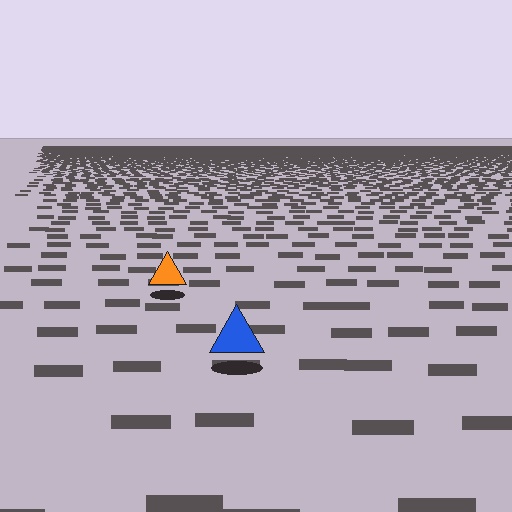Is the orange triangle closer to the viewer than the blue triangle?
No. The blue triangle is closer — you can tell from the texture gradient: the ground texture is coarser near it.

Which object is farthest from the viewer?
The orange triangle is farthest from the viewer. It appears smaller and the ground texture around it is denser.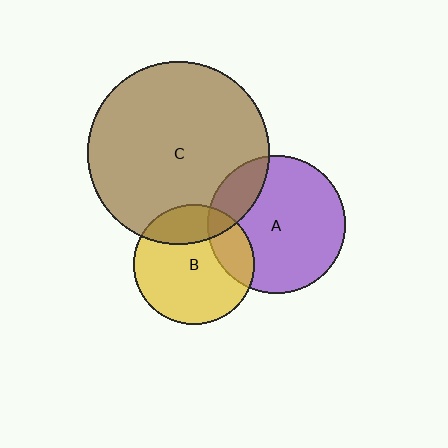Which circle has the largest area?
Circle C (brown).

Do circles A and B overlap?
Yes.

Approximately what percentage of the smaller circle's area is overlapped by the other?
Approximately 20%.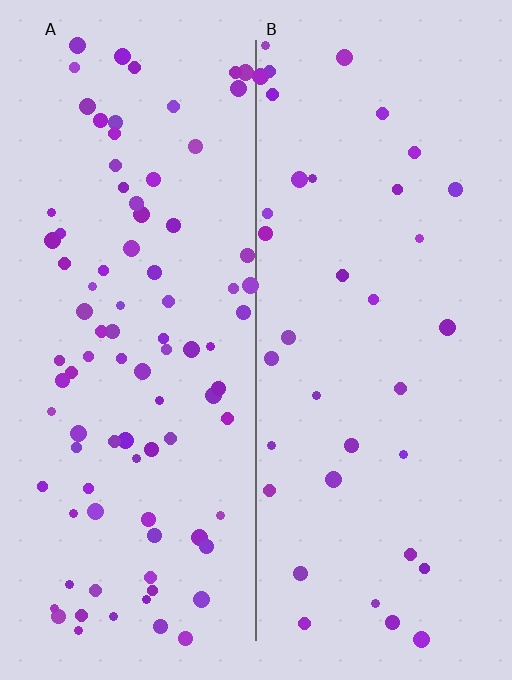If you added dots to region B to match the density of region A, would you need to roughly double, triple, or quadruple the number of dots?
Approximately double.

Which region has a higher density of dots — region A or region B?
A (the left).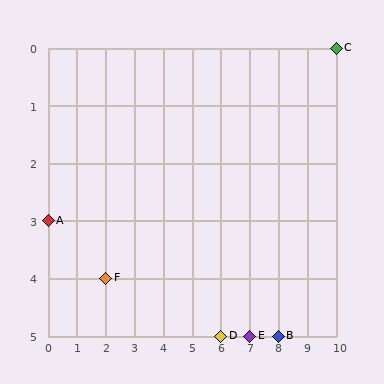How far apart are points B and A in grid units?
Points B and A are 8 columns and 2 rows apart (about 8.2 grid units diagonally).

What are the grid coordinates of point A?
Point A is at grid coordinates (0, 3).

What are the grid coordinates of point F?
Point F is at grid coordinates (2, 4).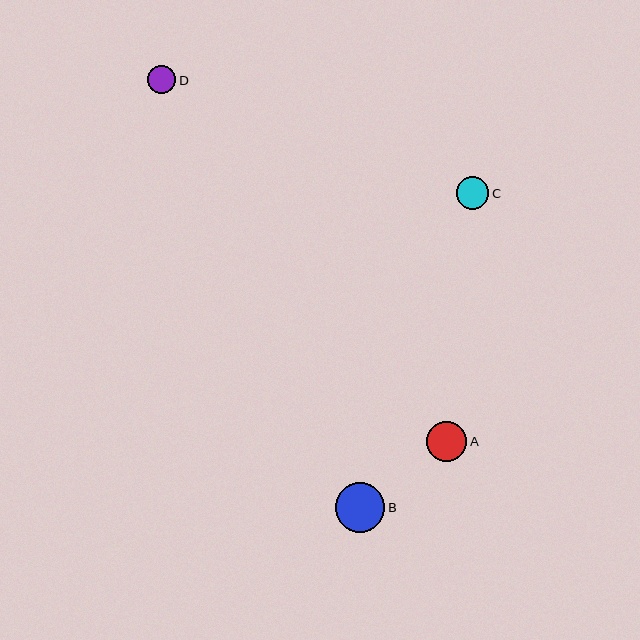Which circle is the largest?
Circle B is the largest with a size of approximately 49 pixels.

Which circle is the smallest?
Circle D is the smallest with a size of approximately 28 pixels.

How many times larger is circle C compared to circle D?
Circle C is approximately 1.2 times the size of circle D.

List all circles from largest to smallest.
From largest to smallest: B, A, C, D.